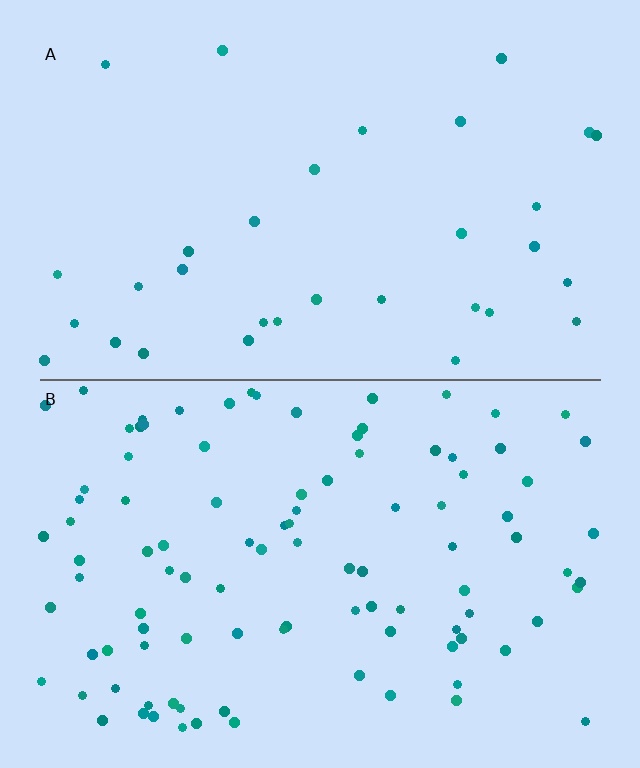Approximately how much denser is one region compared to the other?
Approximately 3.1× — region B over region A.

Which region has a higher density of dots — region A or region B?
B (the bottom).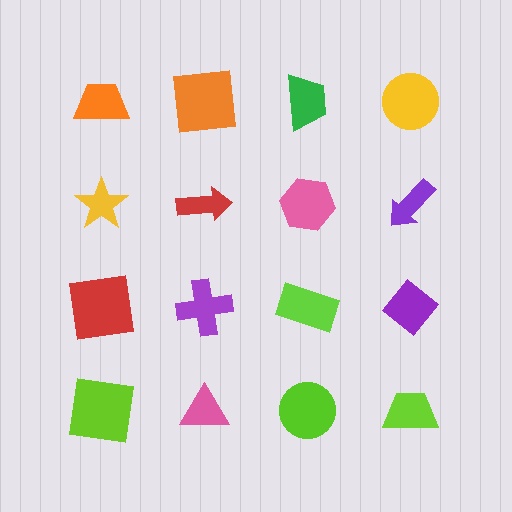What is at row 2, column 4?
A purple arrow.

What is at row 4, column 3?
A lime circle.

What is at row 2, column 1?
A yellow star.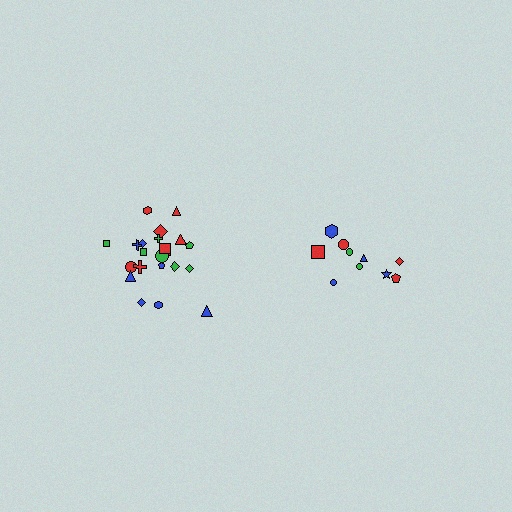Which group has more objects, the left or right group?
The left group.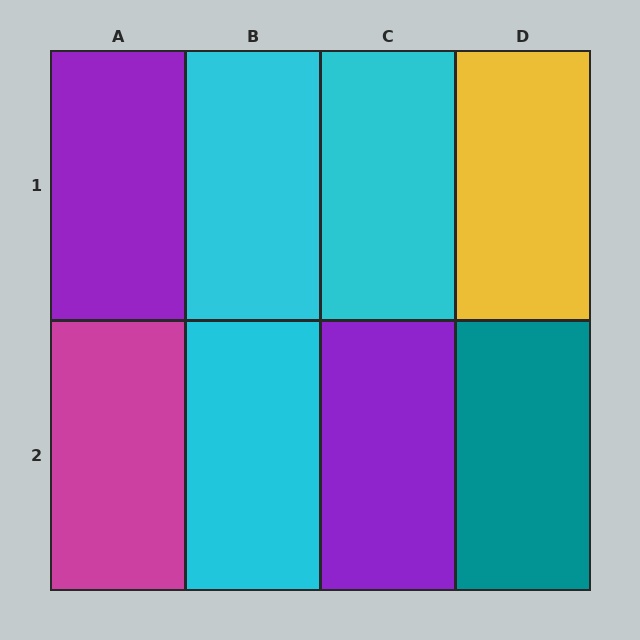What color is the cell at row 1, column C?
Cyan.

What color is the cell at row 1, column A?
Purple.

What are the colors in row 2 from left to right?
Magenta, cyan, purple, teal.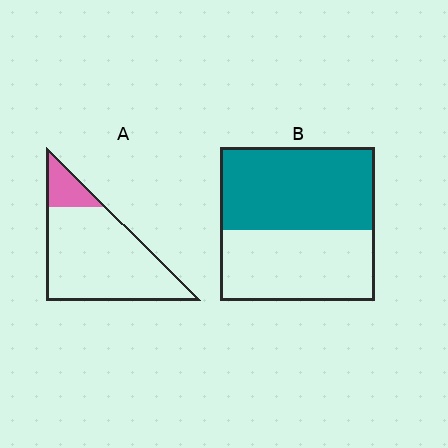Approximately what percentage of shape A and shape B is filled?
A is approximately 15% and B is approximately 55%.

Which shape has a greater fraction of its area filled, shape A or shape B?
Shape B.